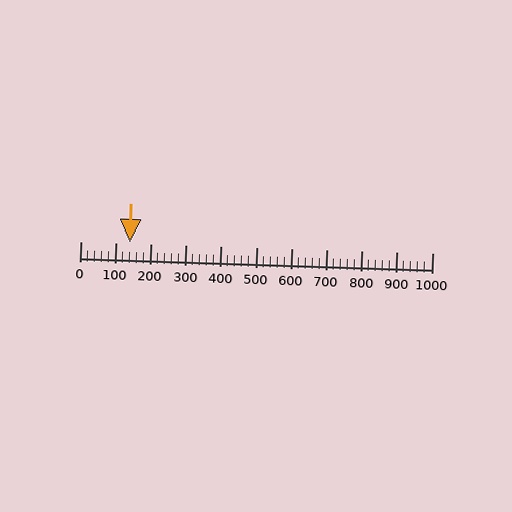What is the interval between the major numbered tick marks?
The major tick marks are spaced 100 units apart.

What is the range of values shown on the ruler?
The ruler shows values from 0 to 1000.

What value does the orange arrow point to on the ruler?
The orange arrow points to approximately 140.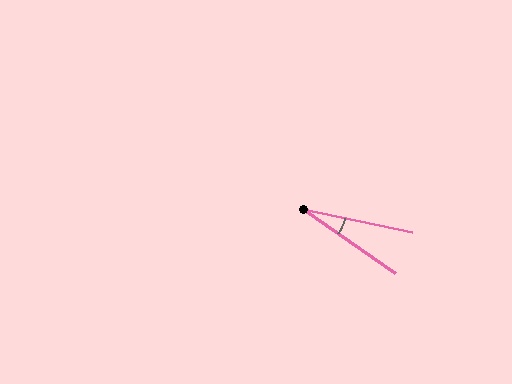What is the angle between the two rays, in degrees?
Approximately 23 degrees.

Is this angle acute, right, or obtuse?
It is acute.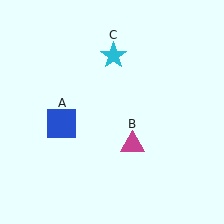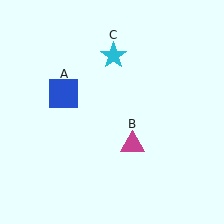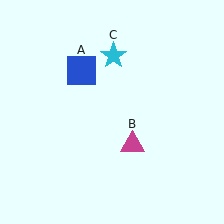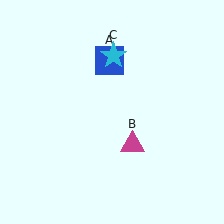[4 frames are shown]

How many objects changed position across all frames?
1 object changed position: blue square (object A).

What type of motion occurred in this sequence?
The blue square (object A) rotated clockwise around the center of the scene.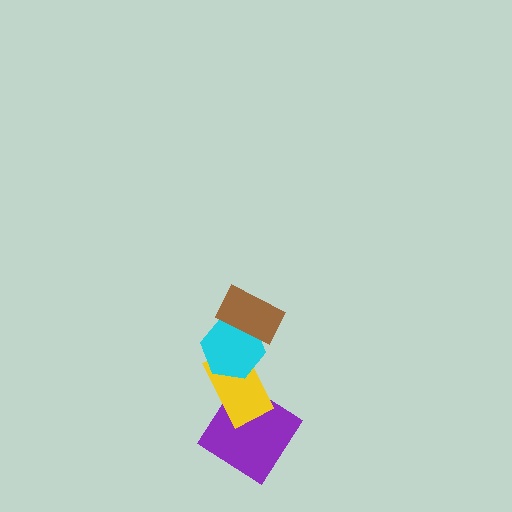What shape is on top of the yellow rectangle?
The cyan hexagon is on top of the yellow rectangle.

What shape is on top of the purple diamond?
The yellow rectangle is on top of the purple diamond.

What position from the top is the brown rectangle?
The brown rectangle is 1st from the top.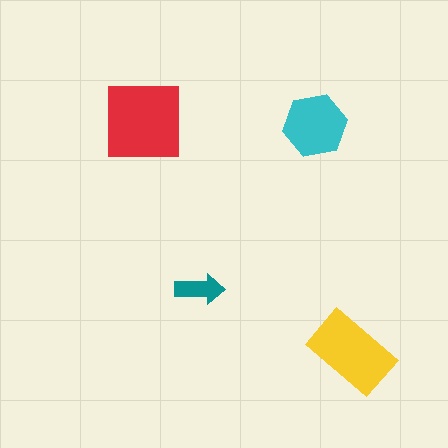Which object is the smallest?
The teal arrow.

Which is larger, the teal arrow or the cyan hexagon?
The cyan hexagon.